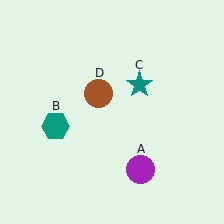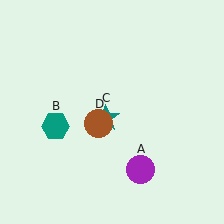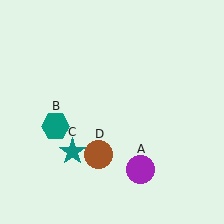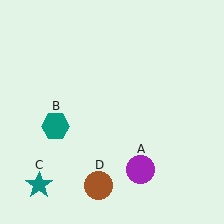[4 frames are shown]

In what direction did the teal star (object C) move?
The teal star (object C) moved down and to the left.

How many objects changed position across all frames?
2 objects changed position: teal star (object C), brown circle (object D).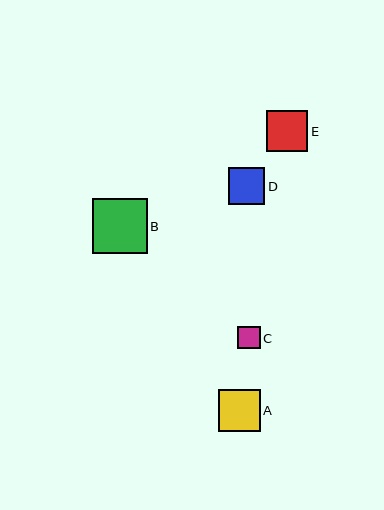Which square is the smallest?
Square C is the smallest with a size of approximately 22 pixels.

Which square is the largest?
Square B is the largest with a size of approximately 55 pixels.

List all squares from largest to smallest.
From largest to smallest: B, A, E, D, C.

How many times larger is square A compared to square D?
Square A is approximately 1.1 times the size of square D.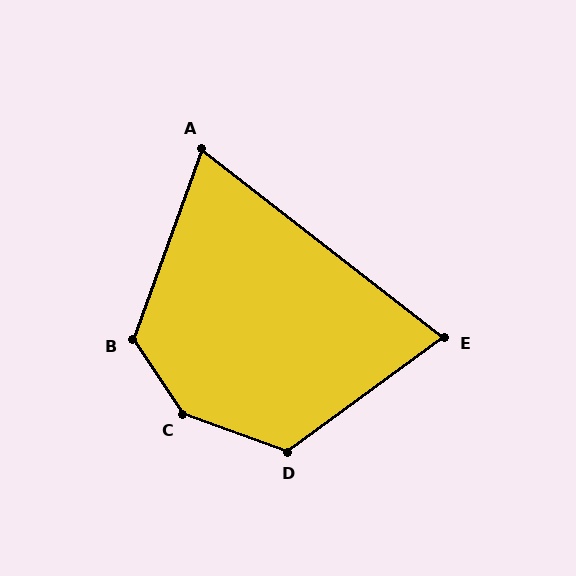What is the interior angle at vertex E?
Approximately 74 degrees (acute).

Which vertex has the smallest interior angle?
A, at approximately 72 degrees.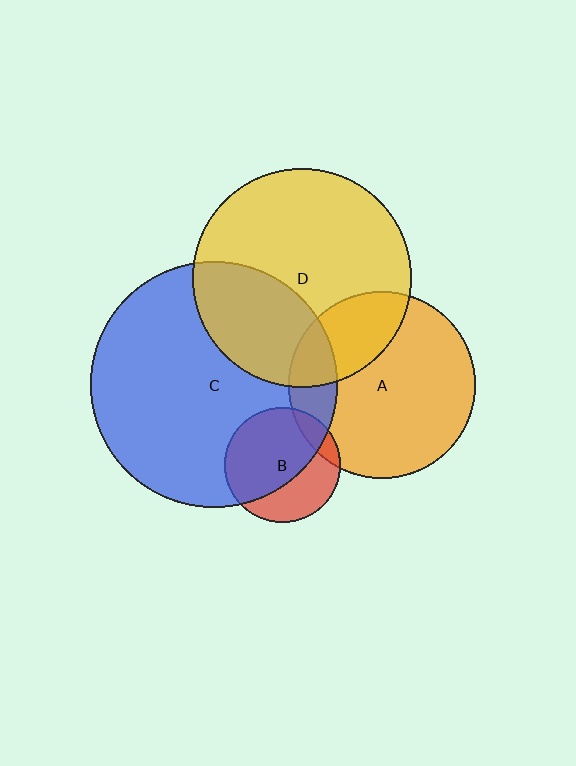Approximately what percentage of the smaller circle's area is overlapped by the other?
Approximately 15%.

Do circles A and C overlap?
Yes.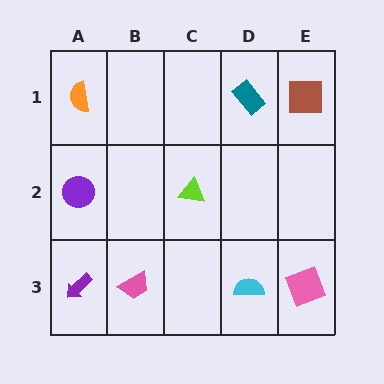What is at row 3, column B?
A pink trapezoid.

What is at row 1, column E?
A brown square.